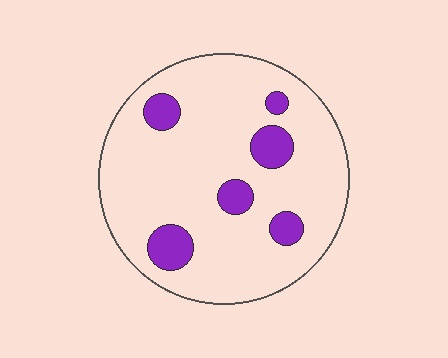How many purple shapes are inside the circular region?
6.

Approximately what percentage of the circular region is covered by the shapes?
Approximately 15%.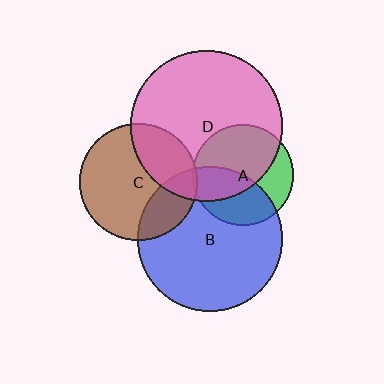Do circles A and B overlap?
Yes.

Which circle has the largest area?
Circle D (pink).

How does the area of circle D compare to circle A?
Approximately 2.3 times.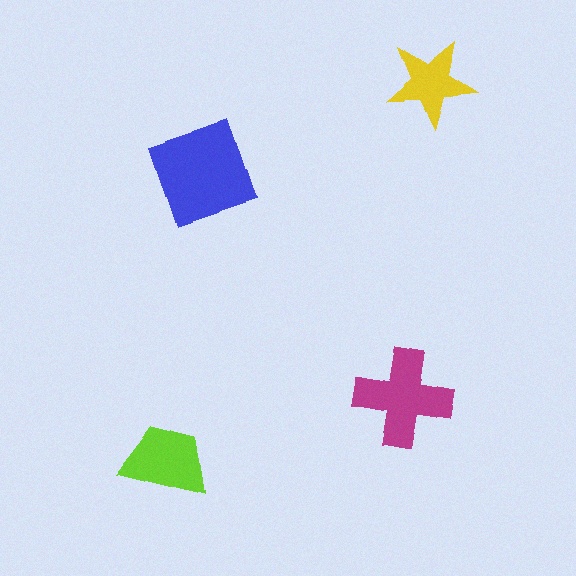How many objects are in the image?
There are 4 objects in the image.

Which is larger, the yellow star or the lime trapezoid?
The lime trapezoid.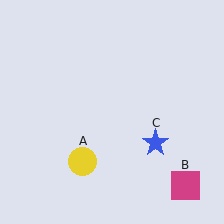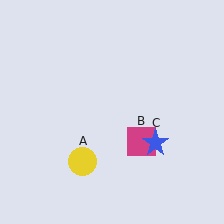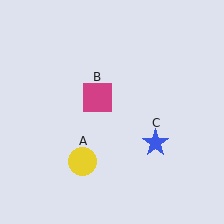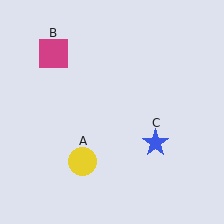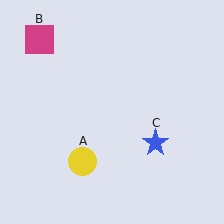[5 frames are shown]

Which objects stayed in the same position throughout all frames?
Yellow circle (object A) and blue star (object C) remained stationary.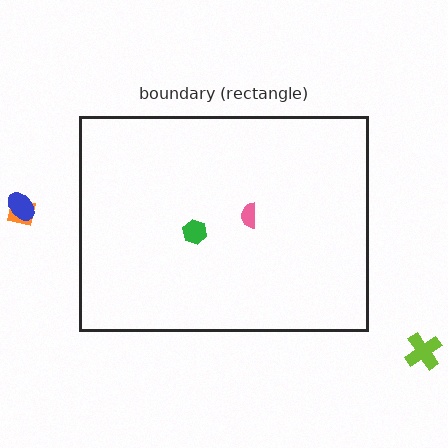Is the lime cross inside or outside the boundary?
Outside.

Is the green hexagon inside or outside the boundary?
Inside.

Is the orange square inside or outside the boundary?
Outside.